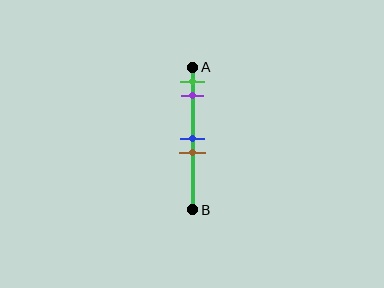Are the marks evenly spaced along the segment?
No, the marks are not evenly spaced.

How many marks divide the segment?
There are 4 marks dividing the segment.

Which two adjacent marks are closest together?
The blue and brown marks are the closest adjacent pair.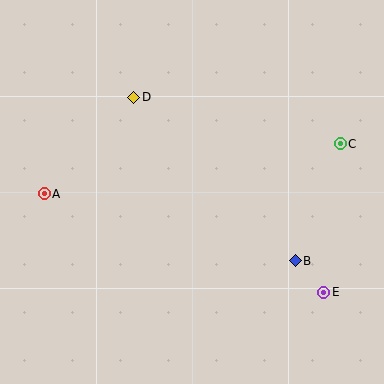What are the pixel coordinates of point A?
Point A is at (44, 194).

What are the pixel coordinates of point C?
Point C is at (340, 144).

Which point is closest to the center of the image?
Point D at (134, 97) is closest to the center.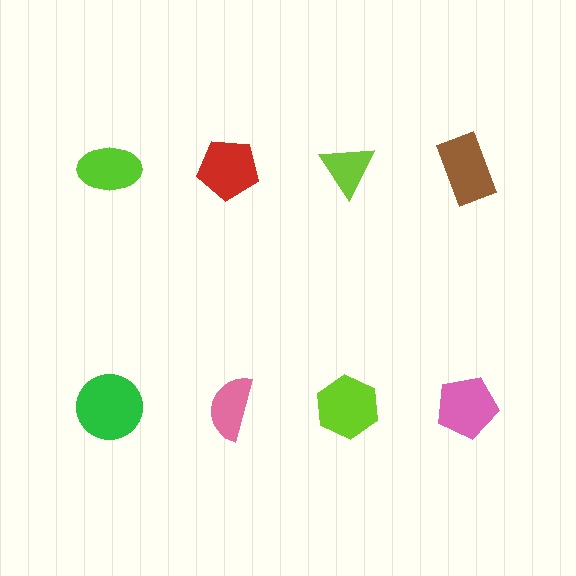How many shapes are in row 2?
4 shapes.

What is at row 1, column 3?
A lime triangle.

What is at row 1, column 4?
A brown rectangle.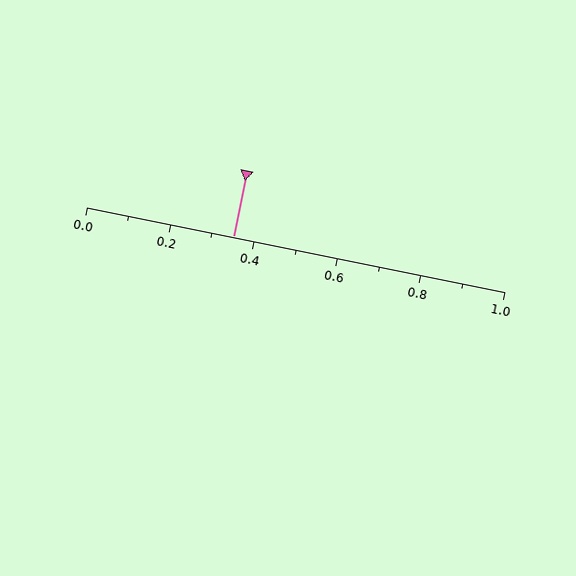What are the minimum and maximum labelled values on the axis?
The axis runs from 0.0 to 1.0.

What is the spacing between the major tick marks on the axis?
The major ticks are spaced 0.2 apart.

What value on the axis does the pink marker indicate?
The marker indicates approximately 0.35.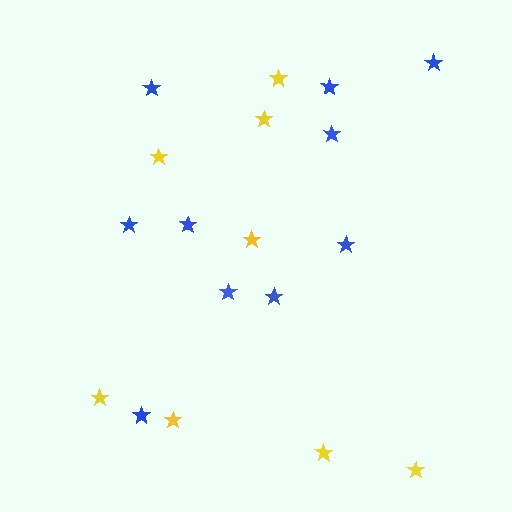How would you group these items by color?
There are 2 groups: one group of blue stars (10) and one group of yellow stars (8).